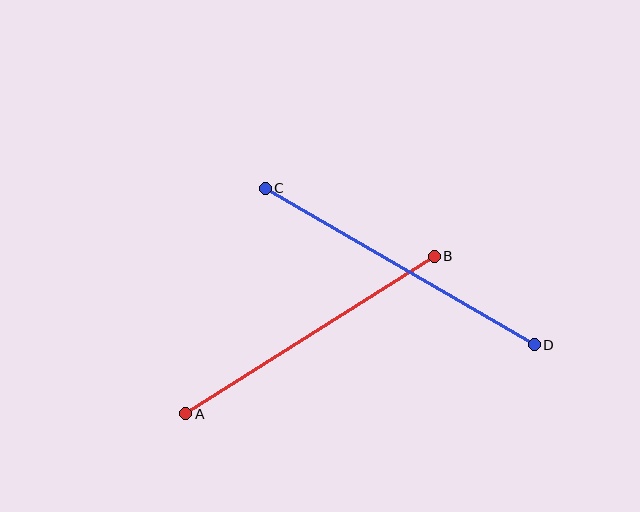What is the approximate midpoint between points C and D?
The midpoint is at approximately (400, 266) pixels.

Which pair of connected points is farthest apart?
Points C and D are farthest apart.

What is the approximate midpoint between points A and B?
The midpoint is at approximately (310, 335) pixels.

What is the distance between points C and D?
The distance is approximately 311 pixels.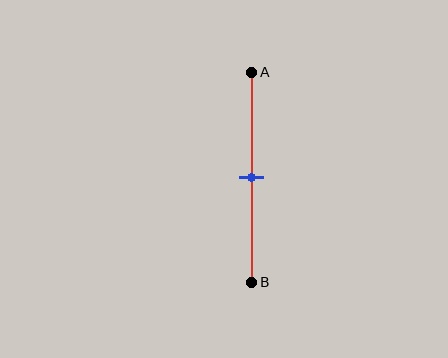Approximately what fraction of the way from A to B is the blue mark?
The blue mark is approximately 50% of the way from A to B.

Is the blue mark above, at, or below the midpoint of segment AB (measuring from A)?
The blue mark is approximately at the midpoint of segment AB.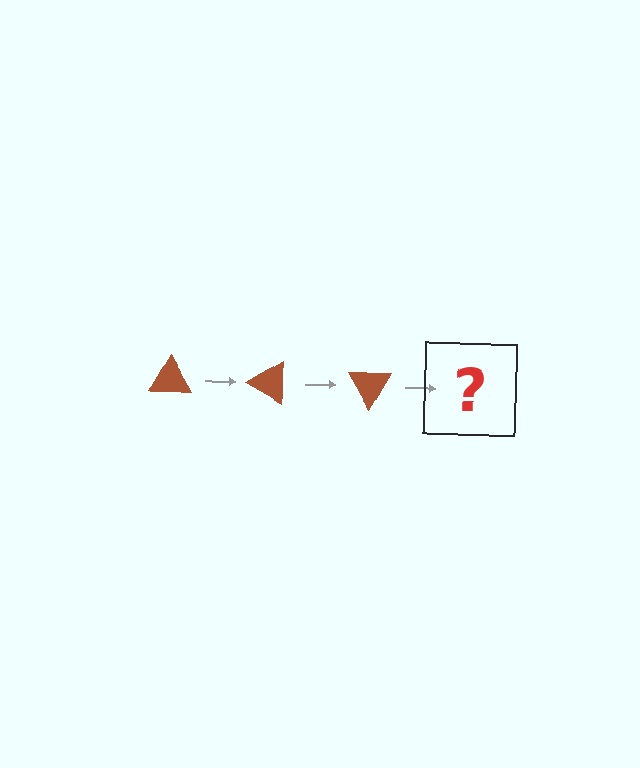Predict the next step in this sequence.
The next step is a brown triangle rotated 90 degrees.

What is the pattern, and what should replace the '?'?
The pattern is that the triangle rotates 30 degrees each step. The '?' should be a brown triangle rotated 90 degrees.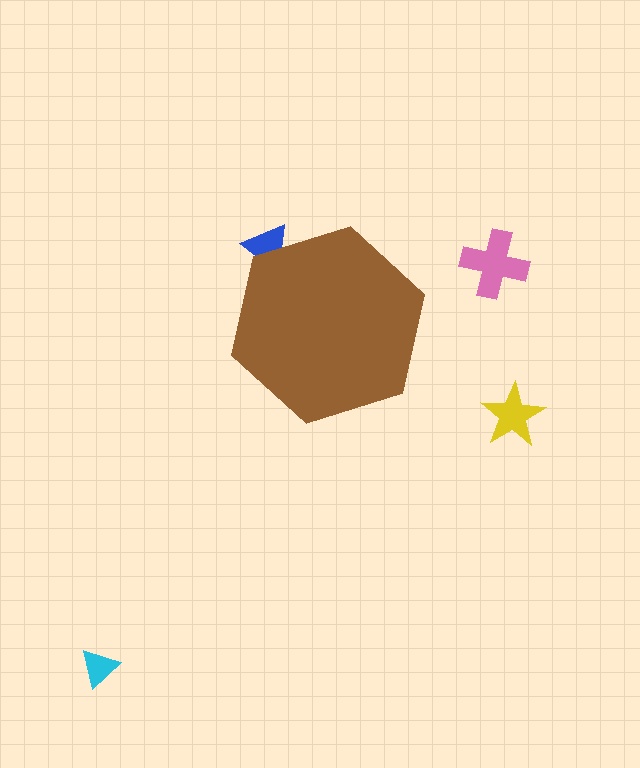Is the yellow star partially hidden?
No, the yellow star is fully visible.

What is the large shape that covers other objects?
A brown hexagon.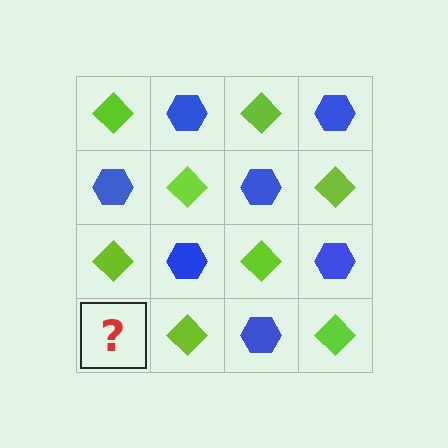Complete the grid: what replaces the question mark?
The question mark should be replaced with a blue hexagon.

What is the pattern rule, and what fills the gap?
The rule is that it alternates lime diamond and blue hexagon in a checkerboard pattern. The gap should be filled with a blue hexagon.